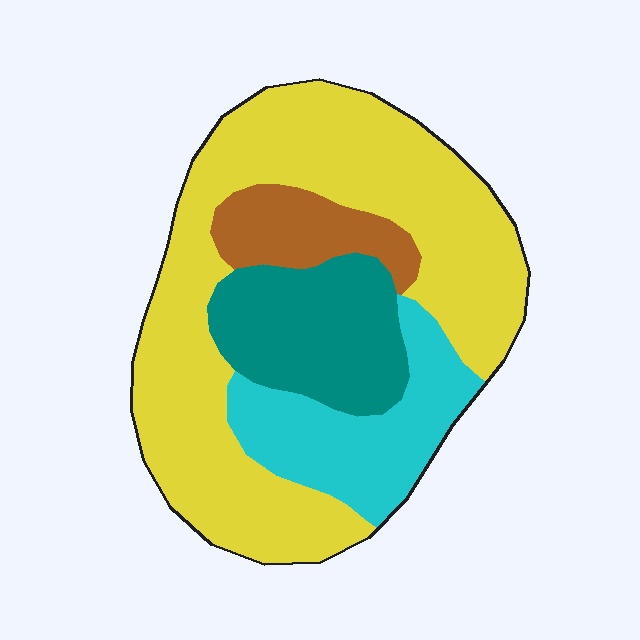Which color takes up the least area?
Brown, at roughly 10%.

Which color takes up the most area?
Yellow, at roughly 55%.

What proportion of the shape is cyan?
Cyan covers 18% of the shape.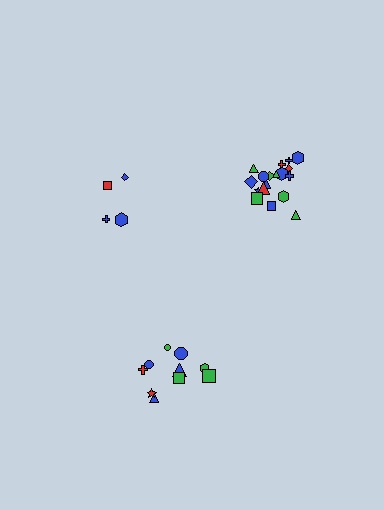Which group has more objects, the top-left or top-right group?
The top-right group.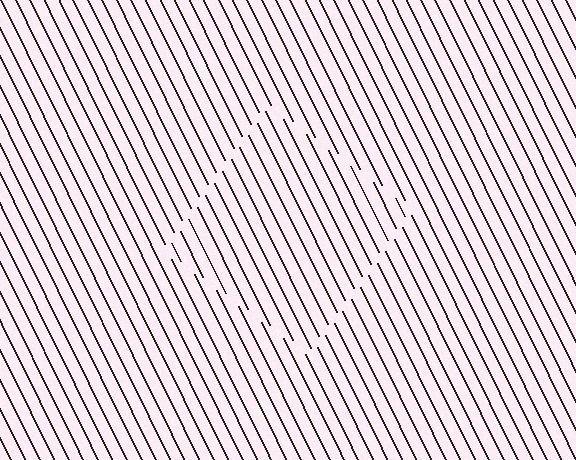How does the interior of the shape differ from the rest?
The interior of the shape contains the same grating, shifted by half a period — the contour is defined by the phase discontinuity where line-ends from the inner and outer gratings abut.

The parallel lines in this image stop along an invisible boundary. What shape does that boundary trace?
An illusory square. The interior of the shape contains the same grating, shifted by half a period — the contour is defined by the phase discontinuity where line-ends from the inner and outer gratings abut.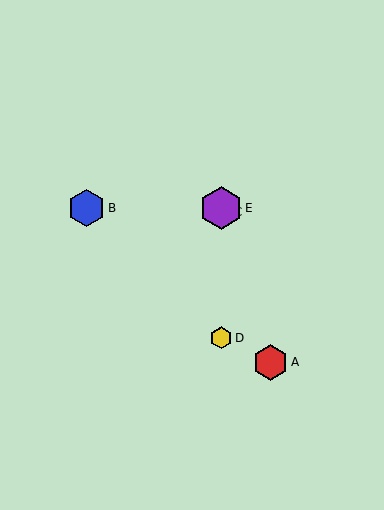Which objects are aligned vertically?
Objects C, D, E are aligned vertically.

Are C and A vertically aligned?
No, C is at x≈221 and A is at x≈270.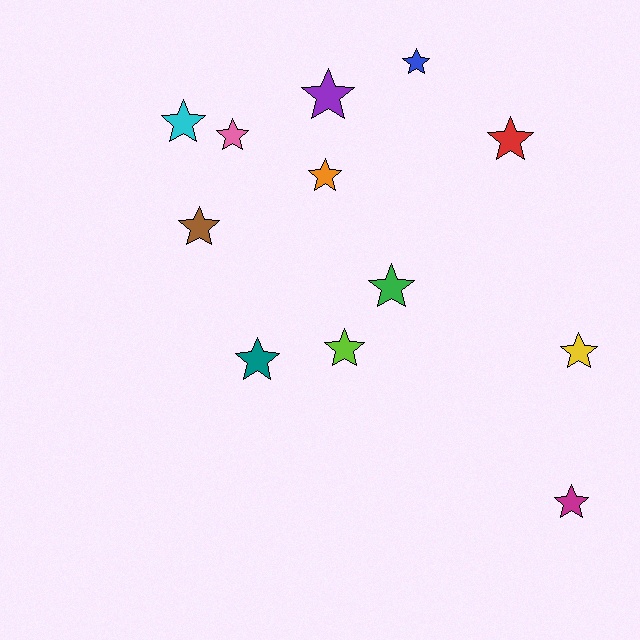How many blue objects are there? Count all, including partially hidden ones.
There is 1 blue object.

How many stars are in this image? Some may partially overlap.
There are 12 stars.